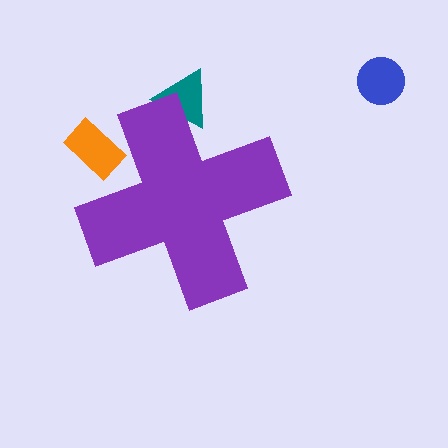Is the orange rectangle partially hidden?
Yes, the orange rectangle is partially hidden behind the purple cross.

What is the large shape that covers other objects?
A purple cross.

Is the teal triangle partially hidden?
Yes, the teal triangle is partially hidden behind the purple cross.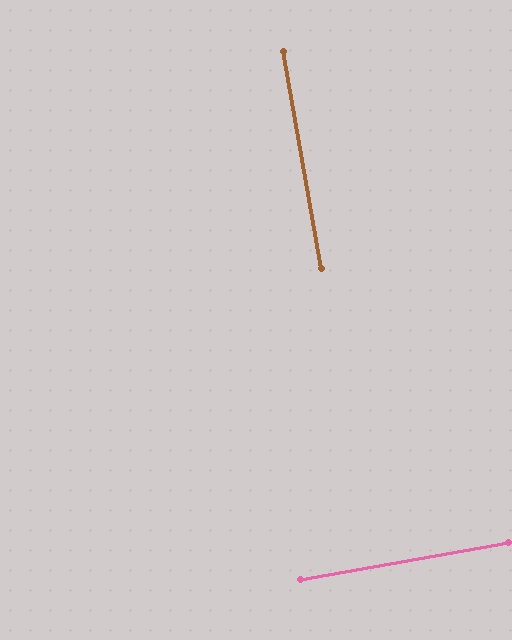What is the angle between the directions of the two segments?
Approximately 90 degrees.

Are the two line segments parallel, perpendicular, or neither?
Perpendicular — they meet at approximately 90°.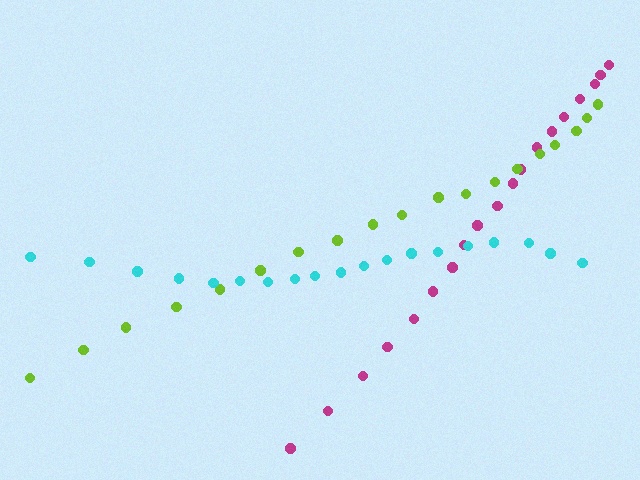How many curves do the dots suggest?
There are 3 distinct paths.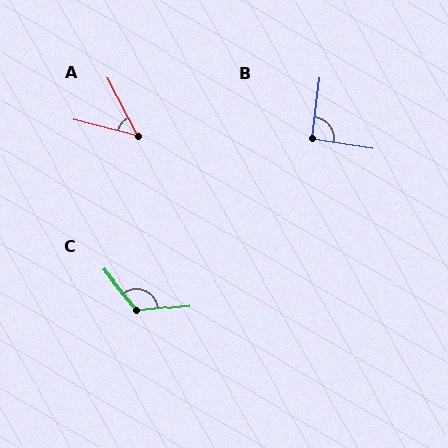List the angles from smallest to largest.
A (49°), B (92°), C (122°).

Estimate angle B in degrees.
Approximately 92 degrees.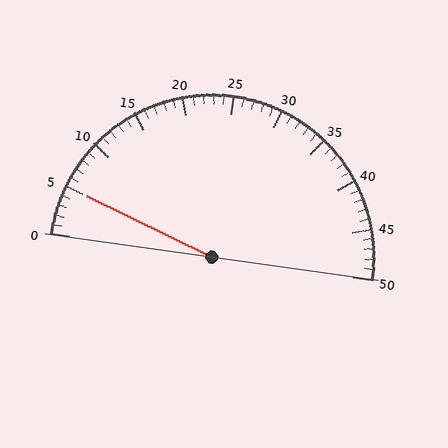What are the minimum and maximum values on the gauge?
The gauge ranges from 0 to 50.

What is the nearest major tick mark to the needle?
The nearest major tick mark is 5.